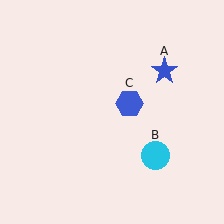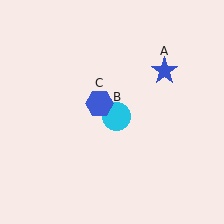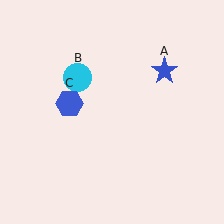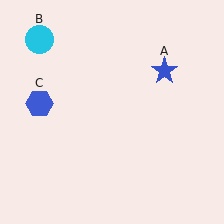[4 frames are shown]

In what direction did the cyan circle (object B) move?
The cyan circle (object B) moved up and to the left.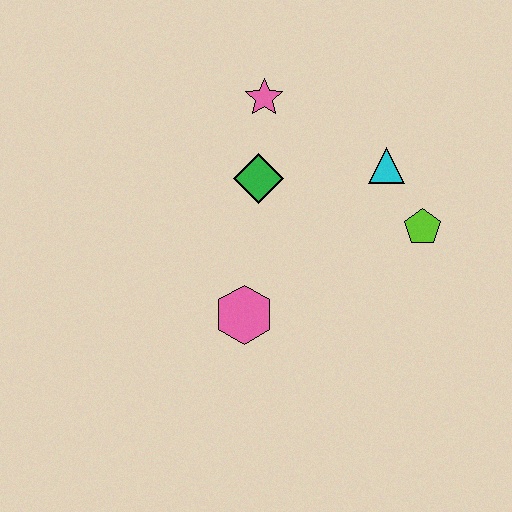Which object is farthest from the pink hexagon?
The pink star is farthest from the pink hexagon.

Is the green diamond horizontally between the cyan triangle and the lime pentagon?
No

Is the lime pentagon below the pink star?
Yes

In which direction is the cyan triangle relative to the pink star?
The cyan triangle is to the right of the pink star.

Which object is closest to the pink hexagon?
The green diamond is closest to the pink hexagon.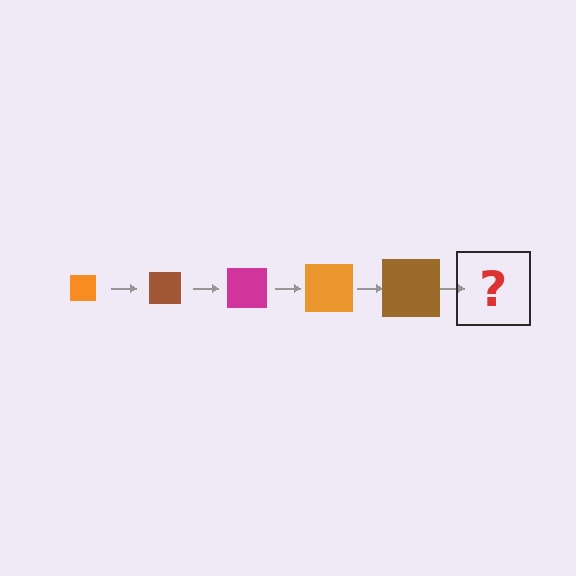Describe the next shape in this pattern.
It should be a magenta square, larger than the previous one.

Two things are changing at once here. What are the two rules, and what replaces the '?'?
The two rules are that the square grows larger each step and the color cycles through orange, brown, and magenta. The '?' should be a magenta square, larger than the previous one.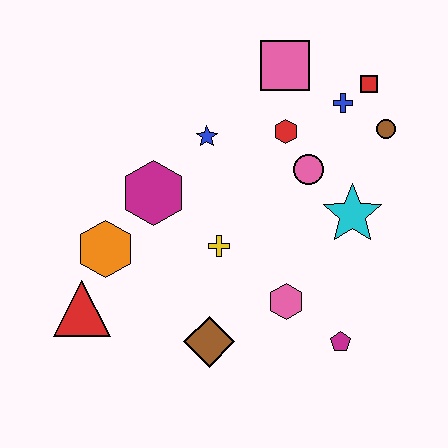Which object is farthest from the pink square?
The red triangle is farthest from the pink square.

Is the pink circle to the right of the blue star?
Yes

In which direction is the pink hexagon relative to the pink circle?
The pink hexagon is below the pink circle.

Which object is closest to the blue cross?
The red square is closest to the blue cross.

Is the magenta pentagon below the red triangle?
Yes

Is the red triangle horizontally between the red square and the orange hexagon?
No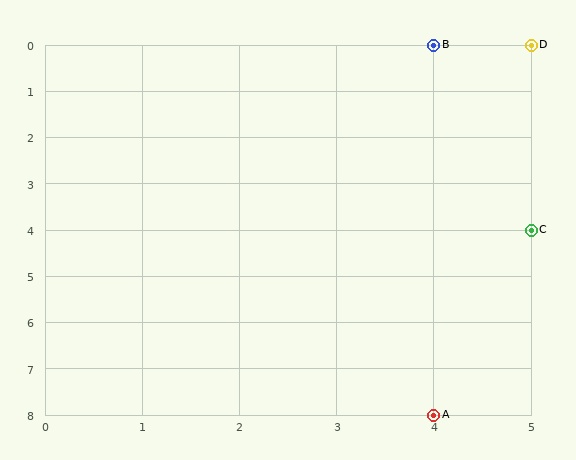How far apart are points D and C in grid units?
Points D and C are 4 rows apart.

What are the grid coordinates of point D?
Point D is at grid coordinates (5, 0).